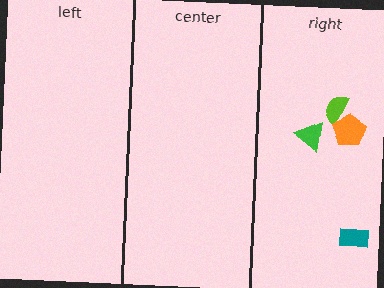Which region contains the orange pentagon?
The right region.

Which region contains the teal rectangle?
The right region.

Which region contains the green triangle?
The right region.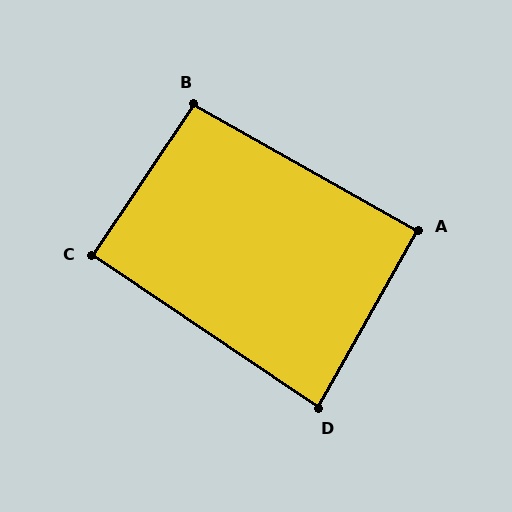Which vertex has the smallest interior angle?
D, at approximately 85 degrees.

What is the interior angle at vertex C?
Approximately 90 degrees (approximately right).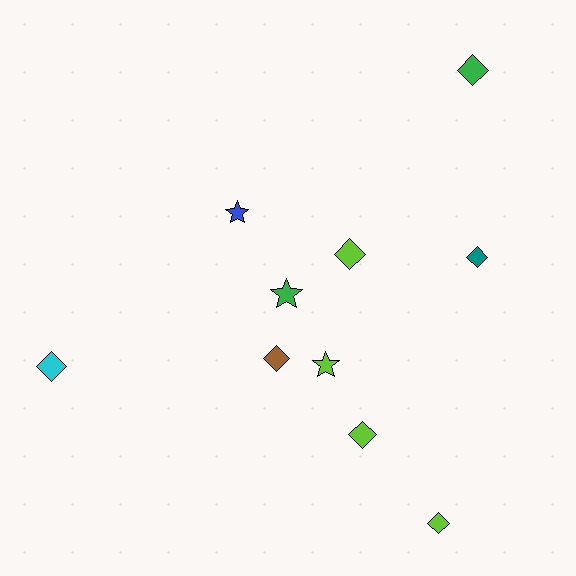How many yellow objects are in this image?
There are no yellow objects.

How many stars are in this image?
There are 3 stars.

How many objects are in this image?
There are 10 objects.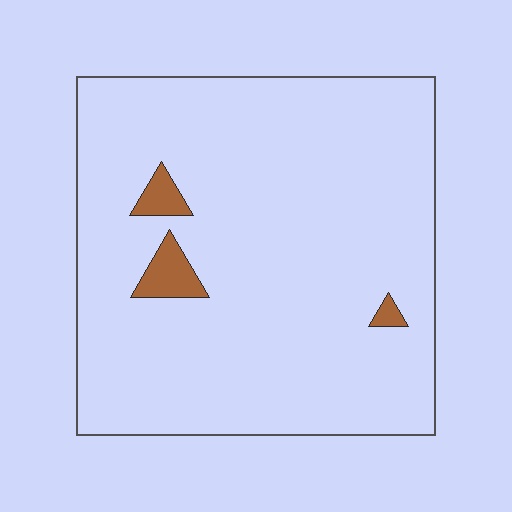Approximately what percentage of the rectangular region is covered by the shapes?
Approximately 5%.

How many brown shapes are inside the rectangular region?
3.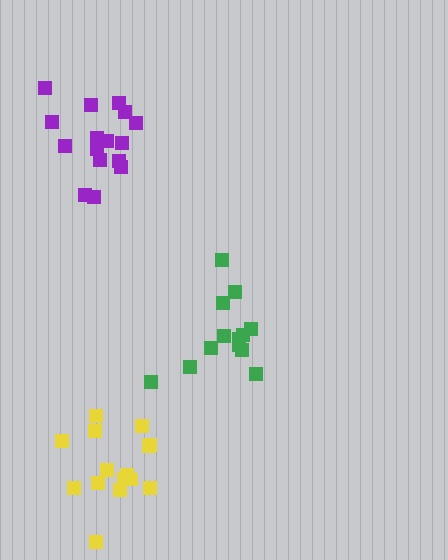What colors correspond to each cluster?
The clusters are colored: purple, green, yellow.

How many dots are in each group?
Group 1: 16 dots, Group 2: 13 dots, Group 3: 15 dots (44 total).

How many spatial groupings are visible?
There are 3 spatial groupings.